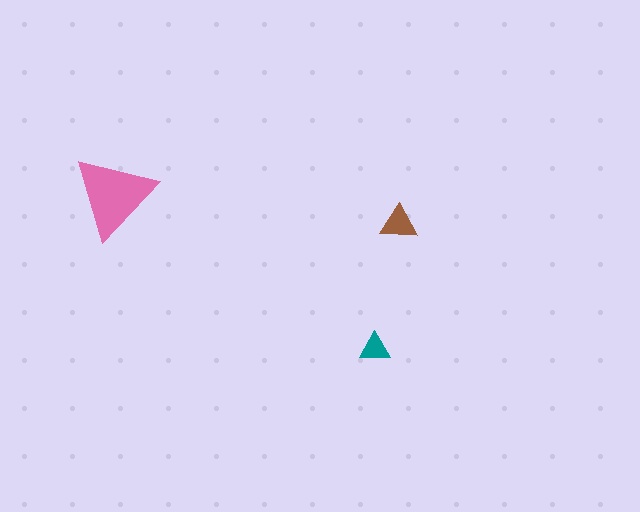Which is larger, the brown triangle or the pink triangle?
The pink one.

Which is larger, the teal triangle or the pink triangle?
The pink one.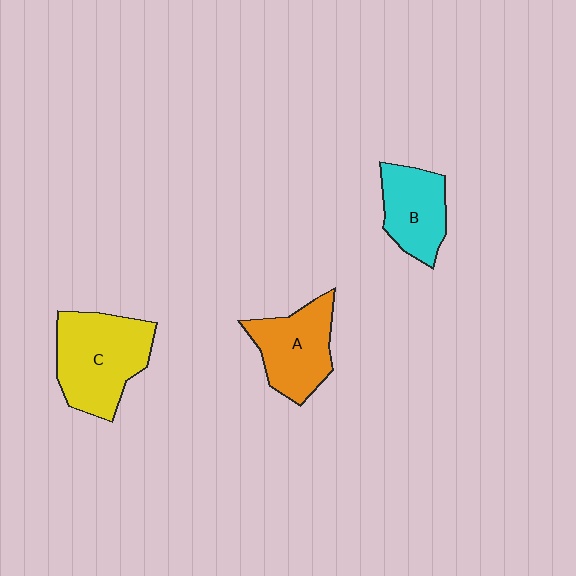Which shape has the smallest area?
Shape B (cyan).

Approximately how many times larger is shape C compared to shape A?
Approximately 1.3 times.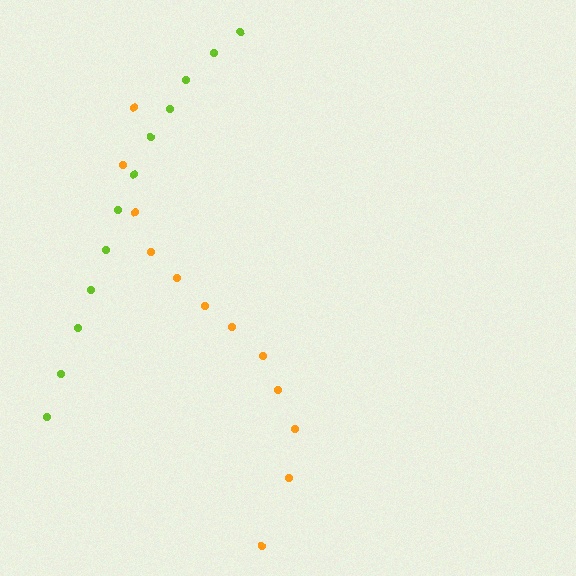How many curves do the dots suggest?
There are 2 distinct paths.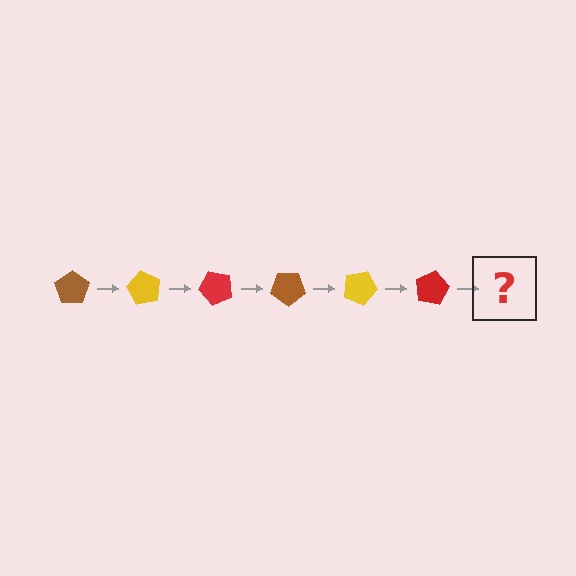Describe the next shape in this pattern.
It should be a brown pentagon, rotated 360 degrees from the start.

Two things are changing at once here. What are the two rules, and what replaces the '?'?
The two rules are that it rotates 60 degrees each step and the color cycles through brown, yellow, and red. The '?' should be a brown pentagon, rotated 360 degrees from the start.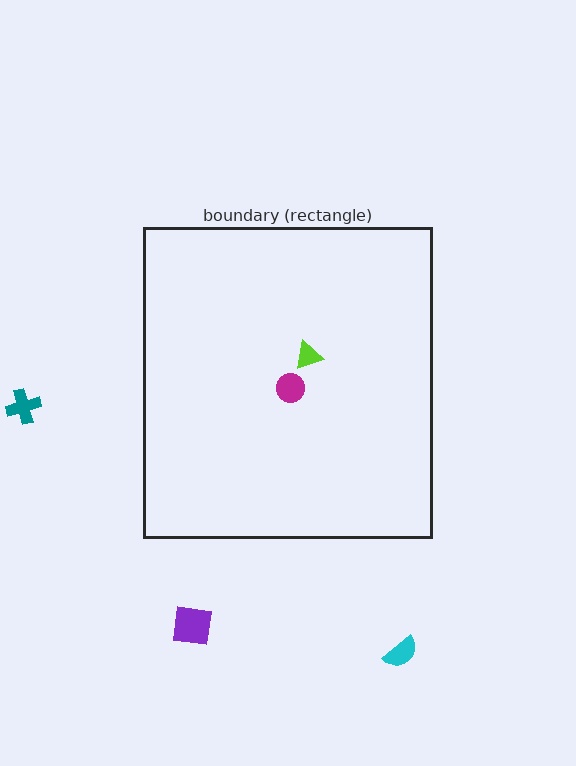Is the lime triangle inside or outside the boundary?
Inside.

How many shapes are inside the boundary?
2 inside, 3 outside.